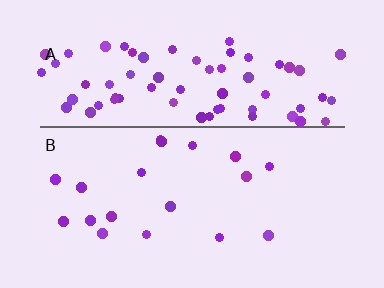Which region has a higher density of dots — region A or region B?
A (the top).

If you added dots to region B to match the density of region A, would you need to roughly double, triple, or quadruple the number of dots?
Approximately quadruple.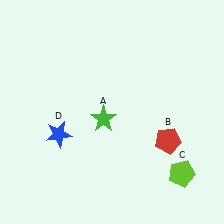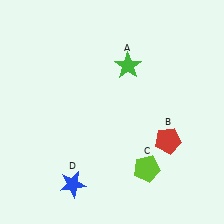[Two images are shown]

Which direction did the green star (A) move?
The green star (A) moved up.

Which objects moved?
The objects that moved are: the green star (A), the lime pentagon (C), the blue star (D).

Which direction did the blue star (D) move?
The blue star (D) moved down.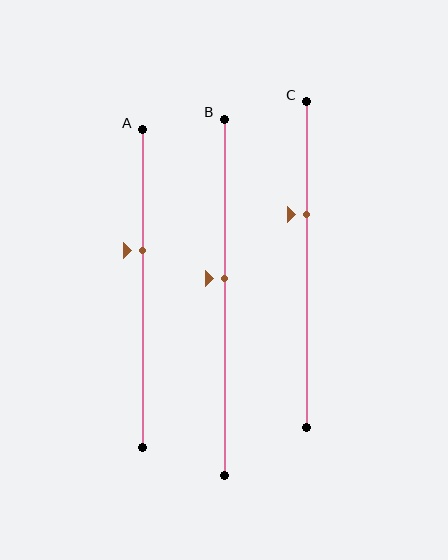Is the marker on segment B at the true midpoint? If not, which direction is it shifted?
No, the marker on segment B is shifted upward by about 5% of the segment length.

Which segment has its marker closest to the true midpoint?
Segment B has its marker closest to the true midpoint.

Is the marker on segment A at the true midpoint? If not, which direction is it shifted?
No, the marker on segment A is shifted upward by about 12% of the segment length.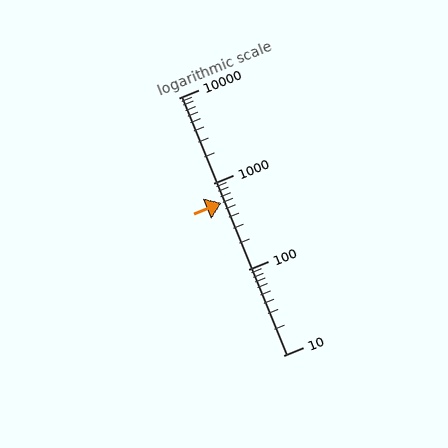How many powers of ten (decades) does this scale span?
The scale spans 3 decades, from 10 to 10000.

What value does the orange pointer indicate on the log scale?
The pointer indicates approximately 600.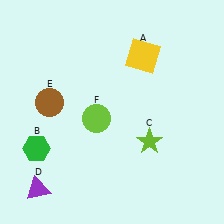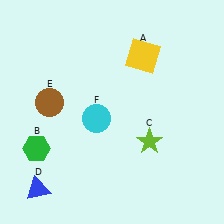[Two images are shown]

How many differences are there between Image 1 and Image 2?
There are 2 differences between the two images.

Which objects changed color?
D changed from purple to blue. F changed from lime to cyan.